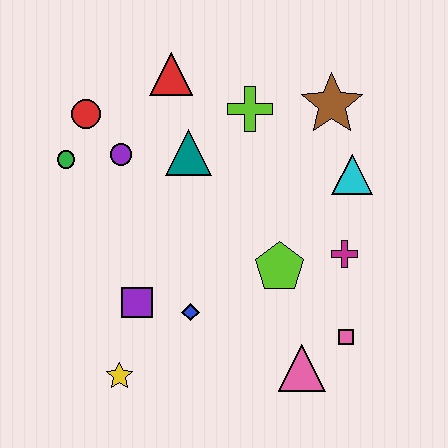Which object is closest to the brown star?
The cyan triangle is closest to the brown star.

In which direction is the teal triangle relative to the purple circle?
The teal triangle is to the right of the purple circle.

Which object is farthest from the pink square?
The red circle is farthest from the pink square.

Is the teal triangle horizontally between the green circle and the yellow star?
No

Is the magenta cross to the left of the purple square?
No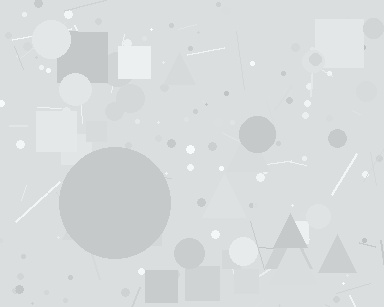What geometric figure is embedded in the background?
A circle is embedded in the background.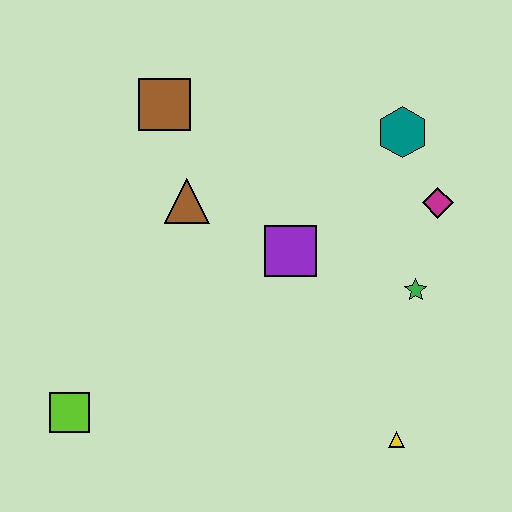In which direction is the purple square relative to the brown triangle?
The purple square is to the right of the brown triangle.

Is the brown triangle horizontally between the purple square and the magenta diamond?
No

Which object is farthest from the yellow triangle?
The brown square is farthest from the yellow triangle.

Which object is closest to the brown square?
The brown triangle is closest to the brown square.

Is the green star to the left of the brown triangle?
No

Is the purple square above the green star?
Yes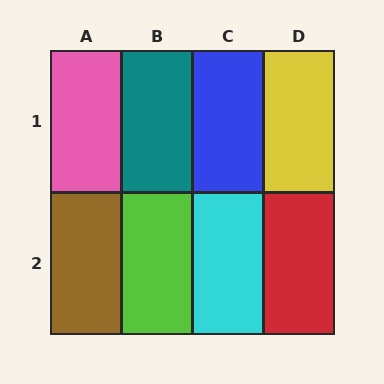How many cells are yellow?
1 cell is yellow.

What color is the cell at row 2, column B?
Lime.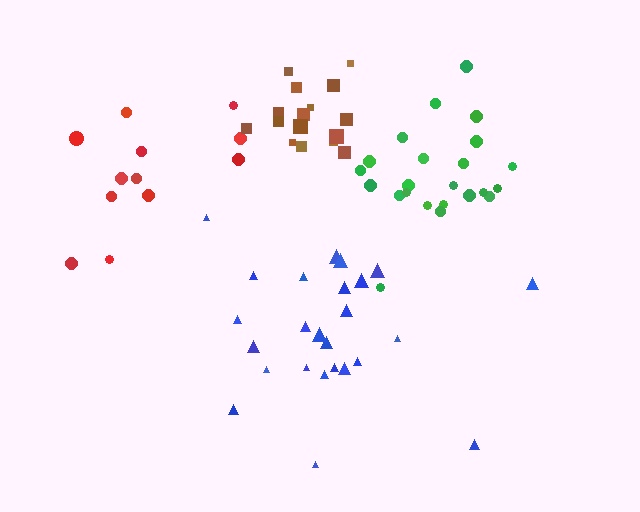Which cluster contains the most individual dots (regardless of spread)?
Blue (25).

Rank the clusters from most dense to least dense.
brown, green, blue, red.